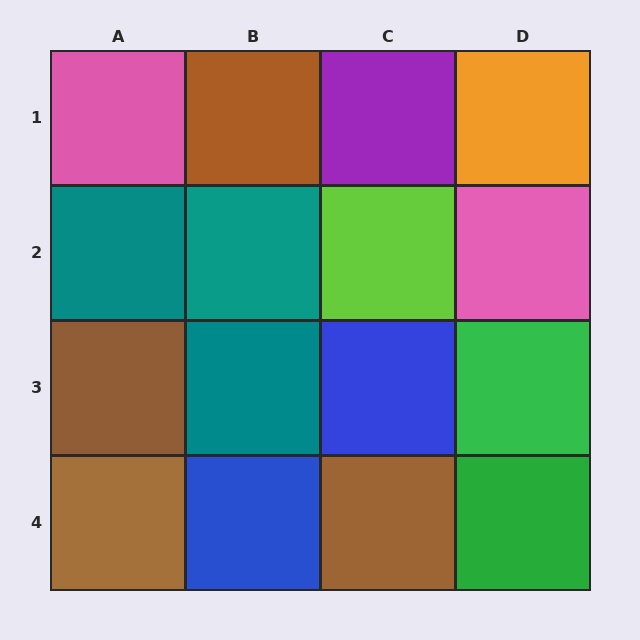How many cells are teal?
3 cells are teal.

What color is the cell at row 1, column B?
Brown.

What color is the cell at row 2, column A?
Teal.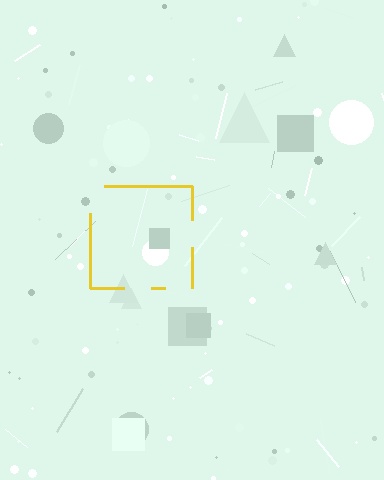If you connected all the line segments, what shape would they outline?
They would outline a square.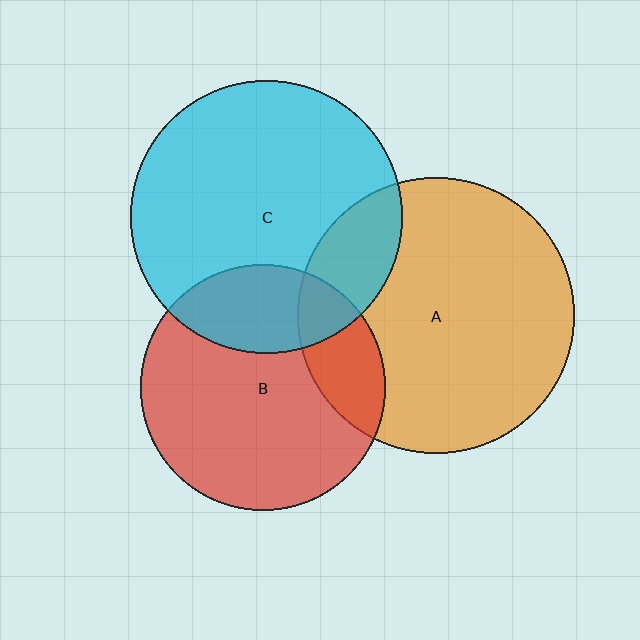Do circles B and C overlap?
Yes.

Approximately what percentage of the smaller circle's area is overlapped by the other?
Approximately 25%.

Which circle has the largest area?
Circle A (orange).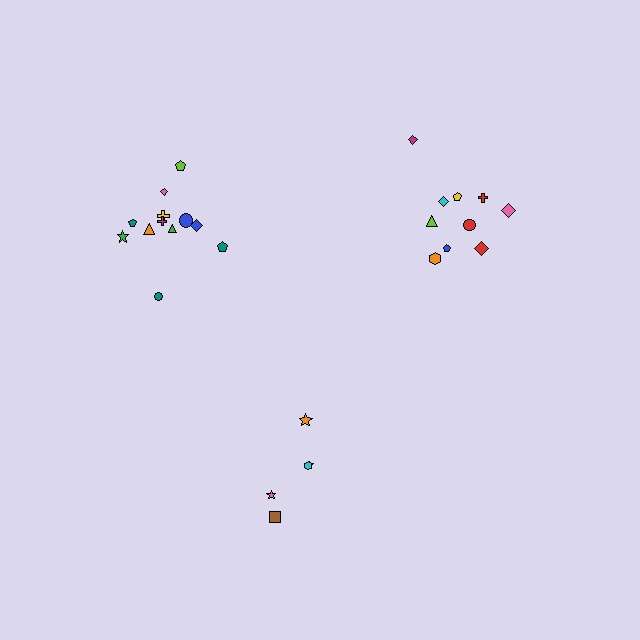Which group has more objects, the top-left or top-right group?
The top-left group.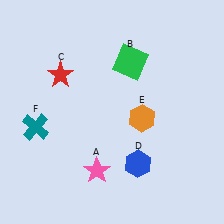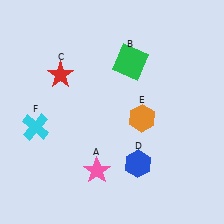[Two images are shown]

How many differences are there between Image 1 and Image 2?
There is 1 difference between the two images.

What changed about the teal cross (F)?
In Image 1, F is teal. In Image 2, it changed to cyan.